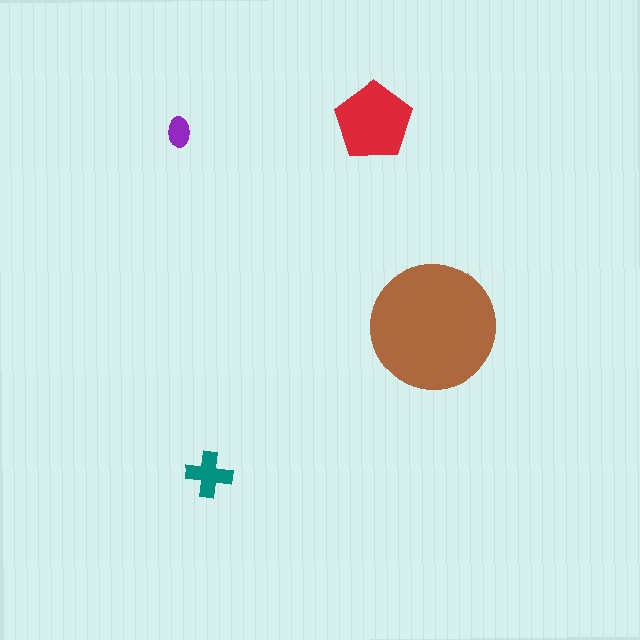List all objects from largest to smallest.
The brown circle, the red pentagon, the teal cross, the purple ellipse.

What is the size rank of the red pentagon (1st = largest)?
2nd.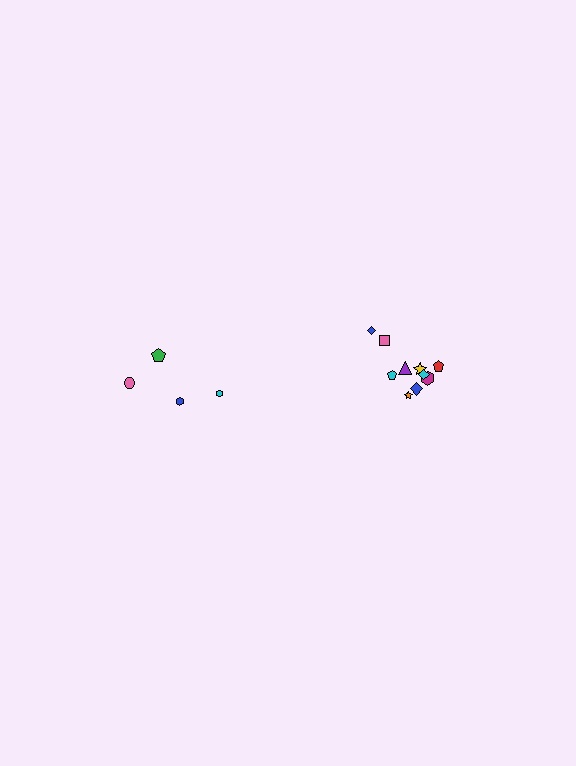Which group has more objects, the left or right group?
The right group.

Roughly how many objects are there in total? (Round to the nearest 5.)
Roughly 15 objects in total.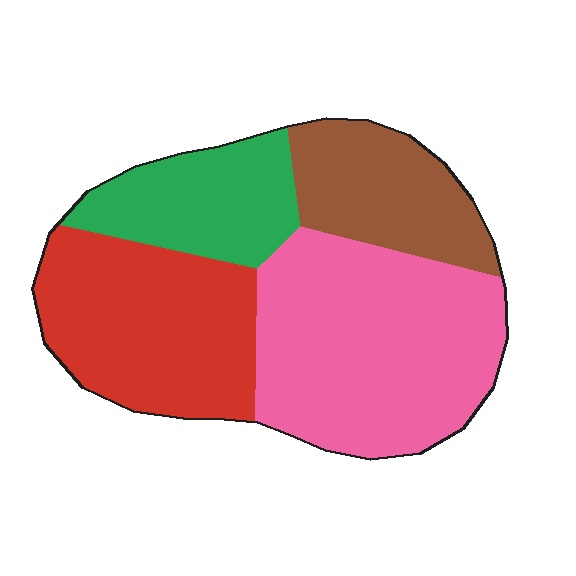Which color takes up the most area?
Pink, at roughly 40%.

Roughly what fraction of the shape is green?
Green takes up about one sixth (1/6) of the shape.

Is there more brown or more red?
Red.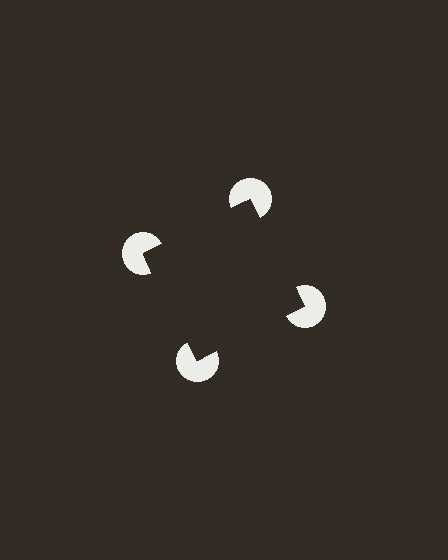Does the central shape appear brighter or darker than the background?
It typically appears slightly darker than the background, even though no actual brightness change is drawn.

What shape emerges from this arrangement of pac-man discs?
An illusory square — its edges are inferred from the aligned wedge cuts in the pac-man discs, not physically drawn.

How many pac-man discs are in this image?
There are 4 — one at each vertex of the illusory square.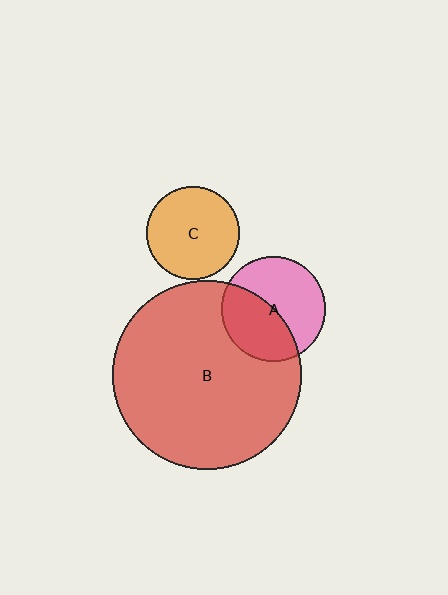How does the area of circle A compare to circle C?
Approximately 1.3 times.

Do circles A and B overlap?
Yes.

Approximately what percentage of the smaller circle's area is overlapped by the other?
Approximately 45%.